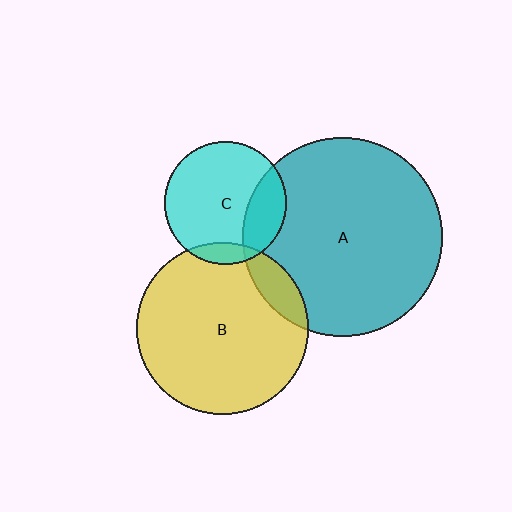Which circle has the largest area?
Circle A (teal).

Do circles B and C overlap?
Yes.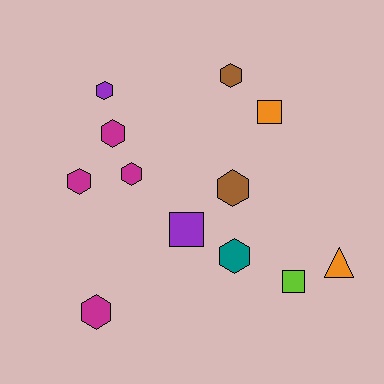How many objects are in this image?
There are 12 objects.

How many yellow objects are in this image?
There are no yellow objects.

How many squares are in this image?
There are 3 squares.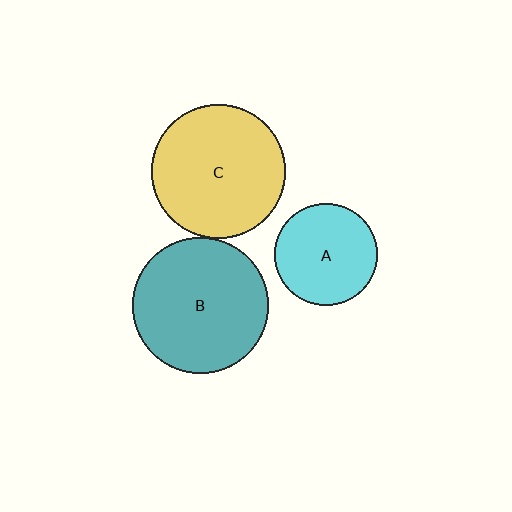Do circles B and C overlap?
Yes.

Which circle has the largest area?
Circle B (teal).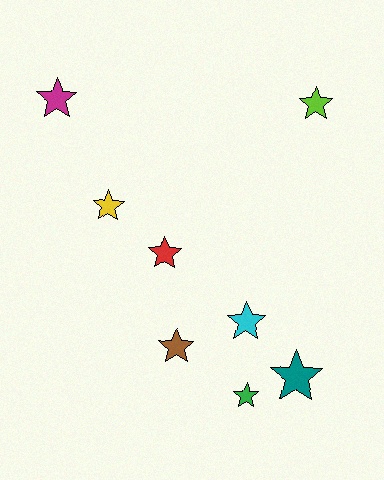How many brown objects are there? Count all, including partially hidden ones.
There is 1 brown object.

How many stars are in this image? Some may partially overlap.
There are 8 stars.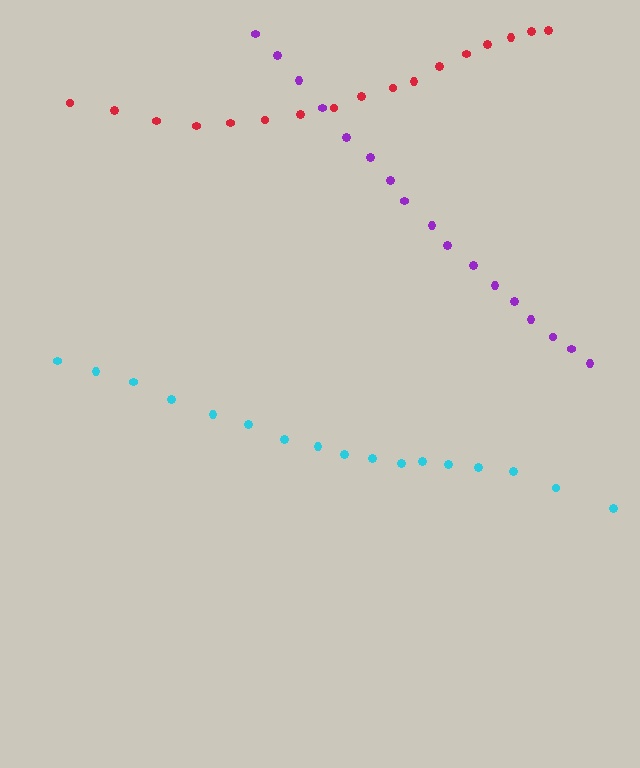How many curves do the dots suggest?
There are 3 distinct paths.